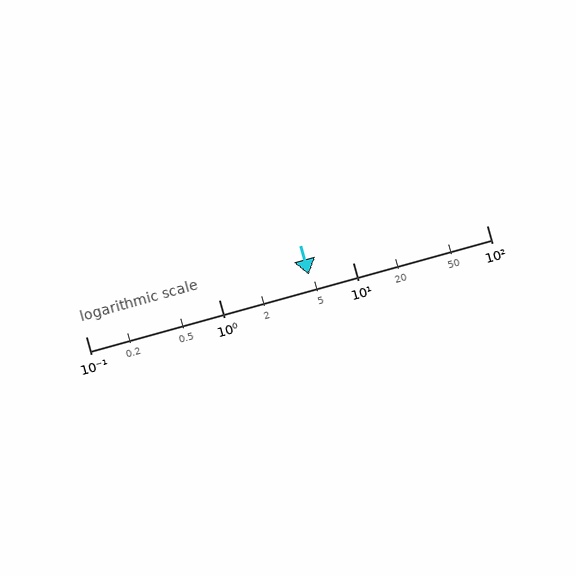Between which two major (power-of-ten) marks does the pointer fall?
The pointer is between 1 and 10.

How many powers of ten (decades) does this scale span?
The scale spans 3 decades, from 0.1 to 100.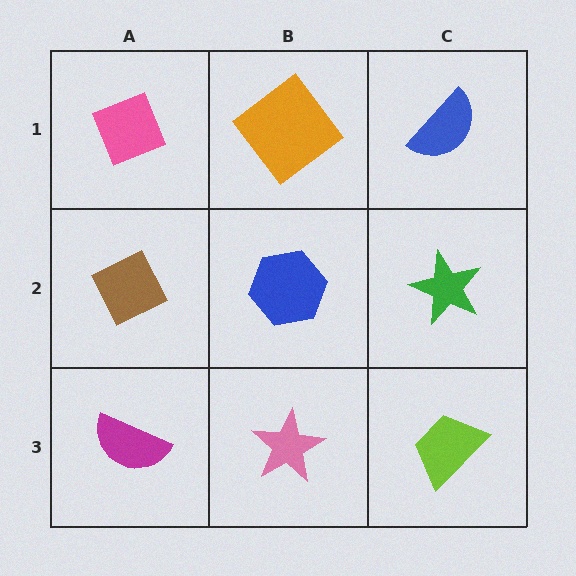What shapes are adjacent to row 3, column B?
A blue hexagon (row 2, column B), a magenta semicircle (row 3, column A), a lime trapezoid (row 3, column C).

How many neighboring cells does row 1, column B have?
3.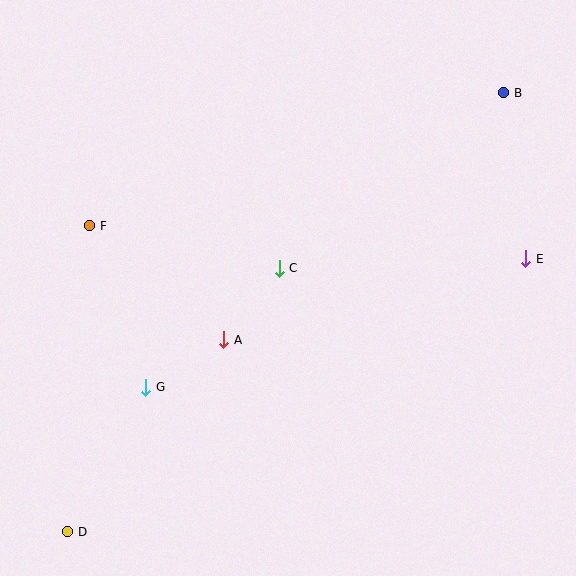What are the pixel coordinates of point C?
Point C is at (279, 268).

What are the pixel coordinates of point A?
Point A is at (224, 340).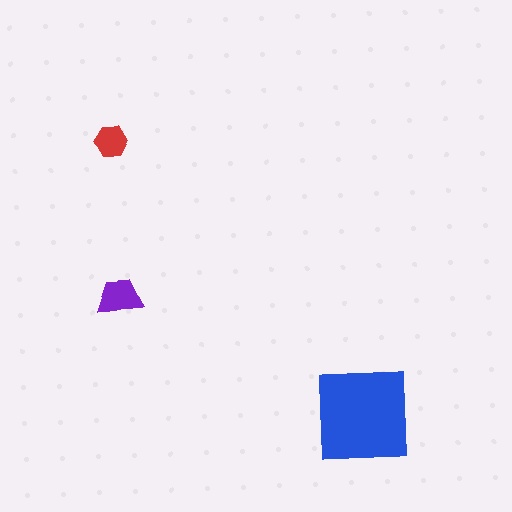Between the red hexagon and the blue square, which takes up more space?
The blue square.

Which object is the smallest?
The red hexagon.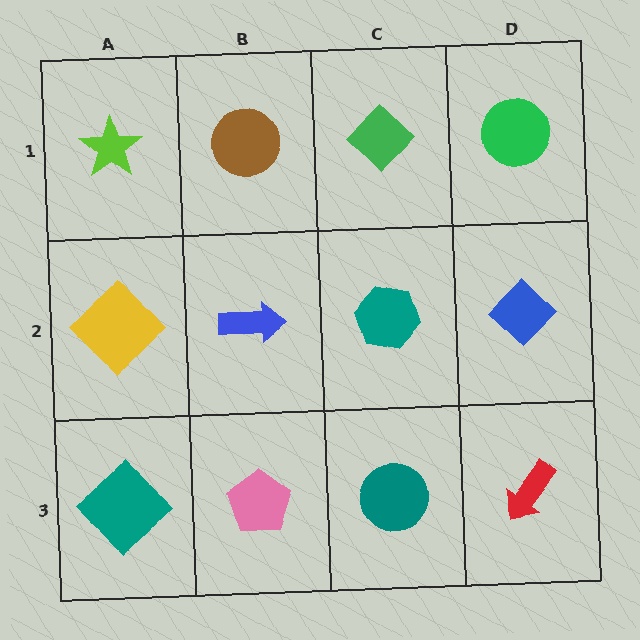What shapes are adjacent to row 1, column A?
A yellow diamond (row 2, column A), a brown circle (row 1, column B).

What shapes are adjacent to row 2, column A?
A lime star (row 1, column A), a teal diamond (row 3, column A), a blue arrow (row 2, column B).